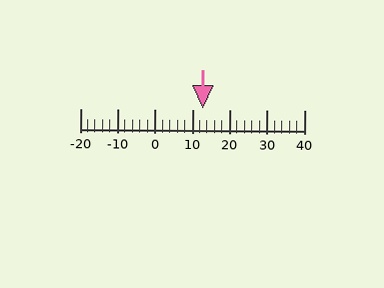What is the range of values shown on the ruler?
The ruler shows values from -20 to 40.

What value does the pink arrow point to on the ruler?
The pink arrow points to approximately 13.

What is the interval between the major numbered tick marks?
The major tick marks are spaced 10 units apart.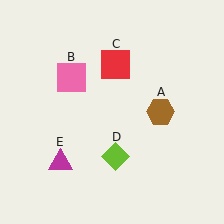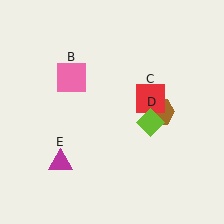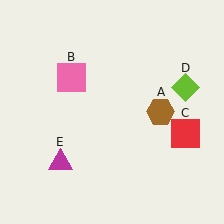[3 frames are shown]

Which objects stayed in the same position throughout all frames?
Brown hexagon (object A) and pink square (object B) and magenta triangle (object E) remained stationary.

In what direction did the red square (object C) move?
The red square (object C) moved down and to the right.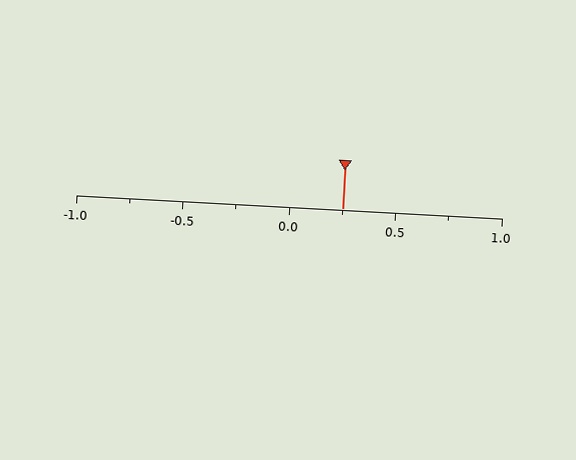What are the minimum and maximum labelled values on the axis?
The axis runs from -1.0 to 1.0.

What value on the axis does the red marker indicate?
The marker indicates approximately 0.25.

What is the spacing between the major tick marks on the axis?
The major ticks are spaced 0.5 apart.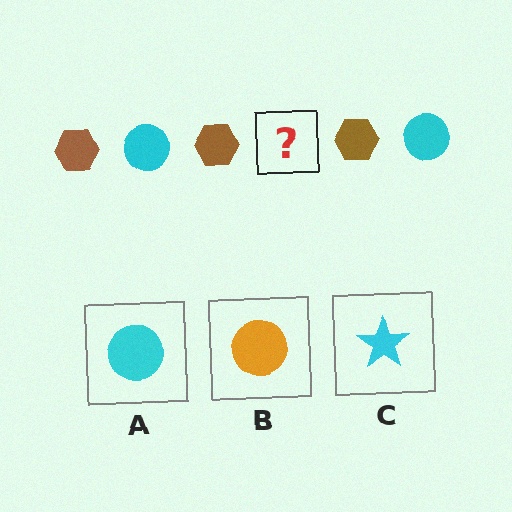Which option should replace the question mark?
Option A.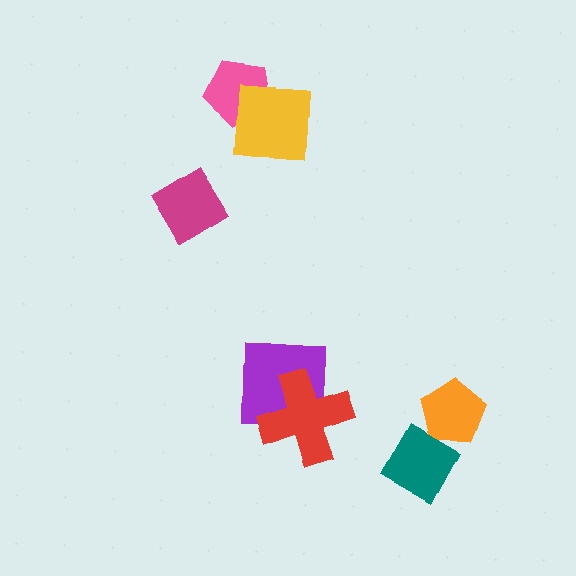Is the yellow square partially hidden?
No, no other shape covers it.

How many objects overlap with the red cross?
1 object overlaps with the red cross.